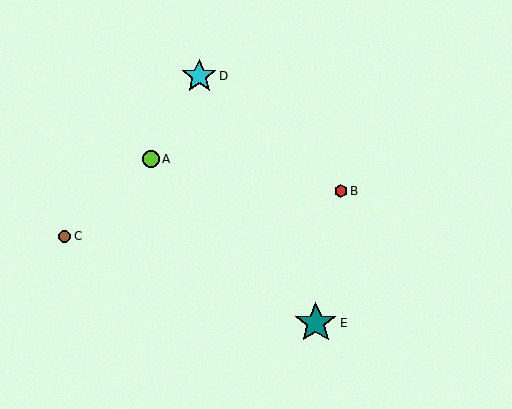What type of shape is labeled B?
Shape B is a red hexagon.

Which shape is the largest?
The teal star (labeled E) is the largest.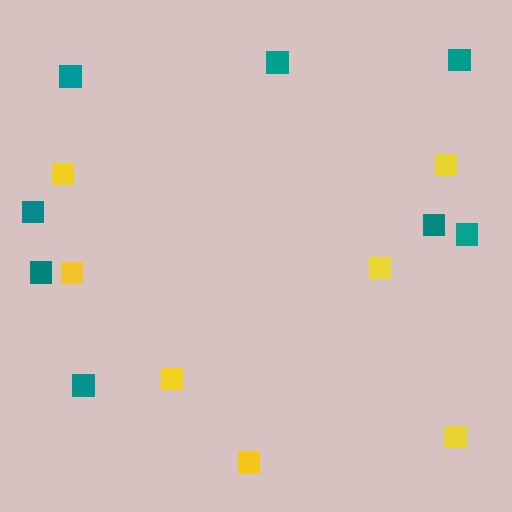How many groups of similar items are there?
There are 2 groups: one group of yellow squares (7) and one group of teal squares (8).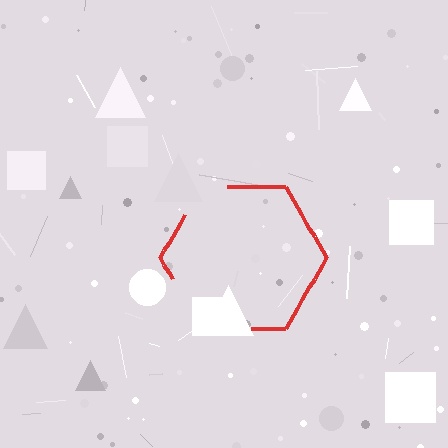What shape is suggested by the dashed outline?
The dashed outline suggests a hexagon.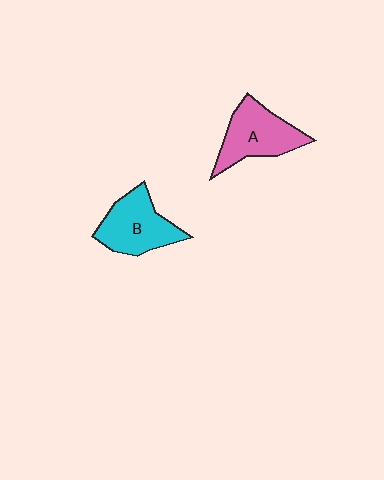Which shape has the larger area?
Shape A (pink).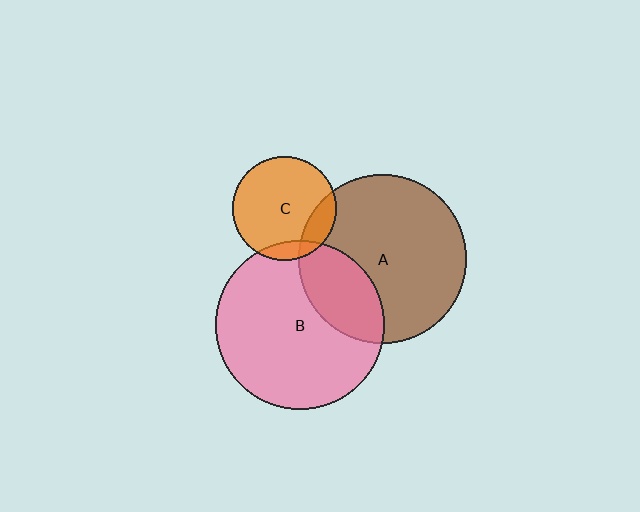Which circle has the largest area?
Circle B (pink).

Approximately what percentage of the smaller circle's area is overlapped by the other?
Approximately 10%.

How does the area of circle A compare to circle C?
Approximately 2.6 times.